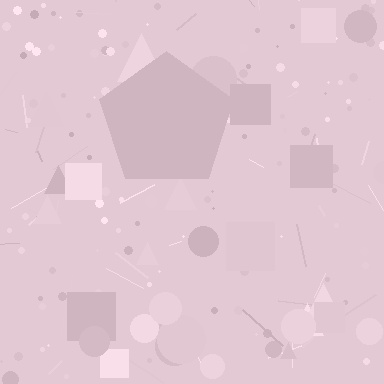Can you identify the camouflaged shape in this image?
The camouflaged shape is a pentagon.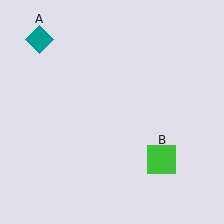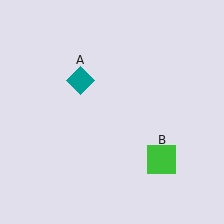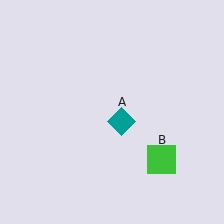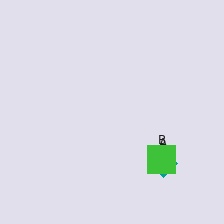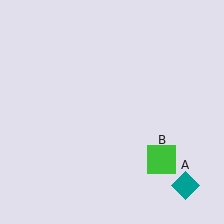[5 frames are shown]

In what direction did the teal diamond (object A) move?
The teal diamond (object A) moved down and to the right.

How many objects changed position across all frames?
1 object changed position: teal diamond (object A).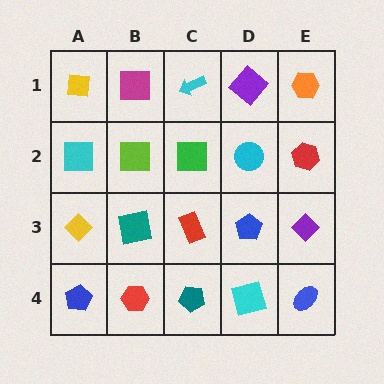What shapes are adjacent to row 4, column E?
A purple diamond (row 3, column E), a cyan square (row 4, column D).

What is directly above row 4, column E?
A purple diamond.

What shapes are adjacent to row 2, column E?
An orange hexagon (row 1, column E), a purple diamond (row 3, column E), a cyan circle (row 2, column D).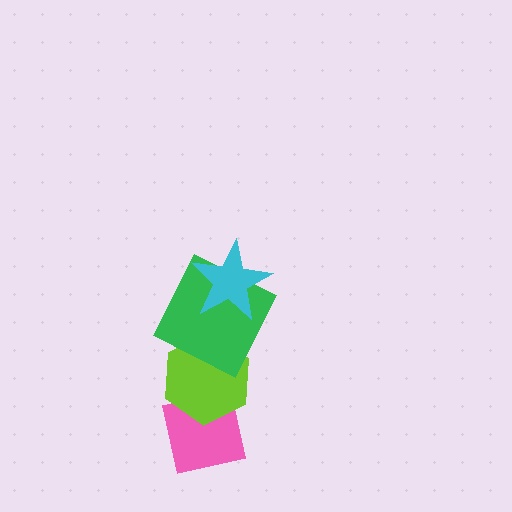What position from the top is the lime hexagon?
The lime hexagon is 3rd from the top.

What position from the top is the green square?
The green square is 2nd from the top.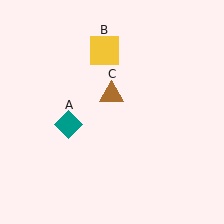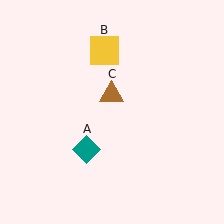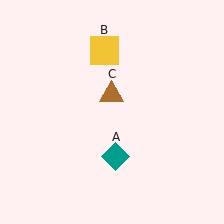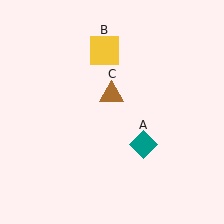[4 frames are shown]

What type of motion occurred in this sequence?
The teal diamond (object A) rotated counterclockwise around the center of the scene.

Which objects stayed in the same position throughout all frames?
Yellow square (object B) and brown triangle (object C) remained stationary.